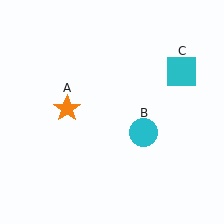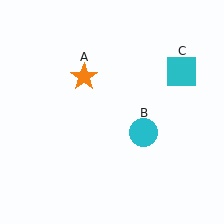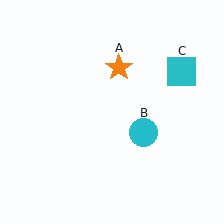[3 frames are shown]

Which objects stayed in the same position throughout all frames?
Cyan circle (object B) and cyan square (object C) remained stationary.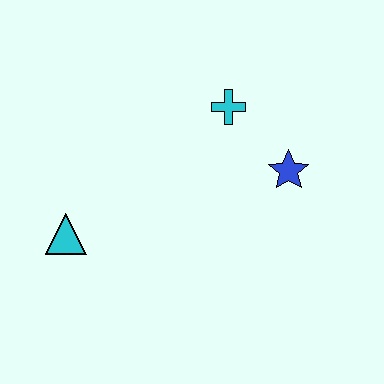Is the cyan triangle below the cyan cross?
Yes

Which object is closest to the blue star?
The cyan cross is closest to the blue star.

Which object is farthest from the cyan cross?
The cyan triangle is farthest from the cyan cross.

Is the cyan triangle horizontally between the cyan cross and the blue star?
No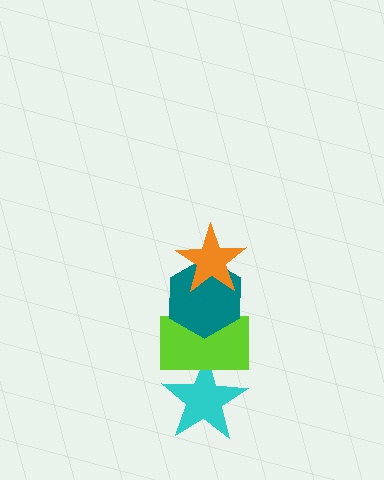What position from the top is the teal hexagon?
The teal hexagon is 2nd from the top.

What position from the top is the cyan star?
The cyan star is 4th from the top.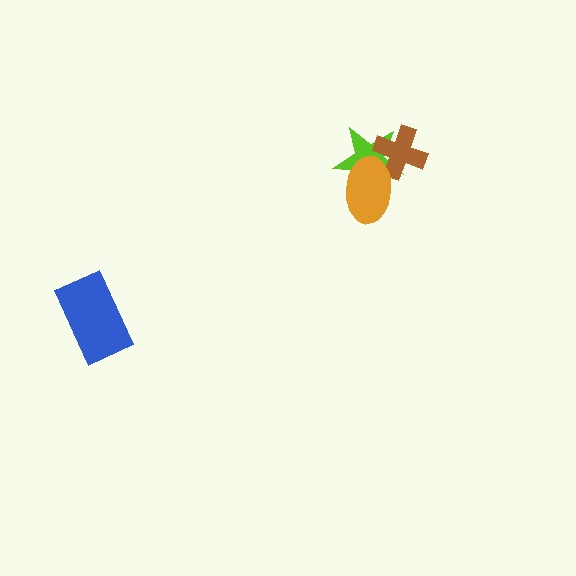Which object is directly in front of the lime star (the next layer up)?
The brown cross is directly in front of the lime star.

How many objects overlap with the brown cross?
2 objects overlap with the brown cross.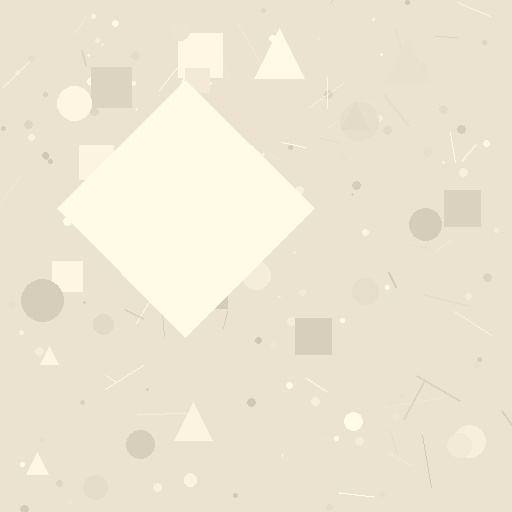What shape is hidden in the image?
A diamond is hidden in the image.